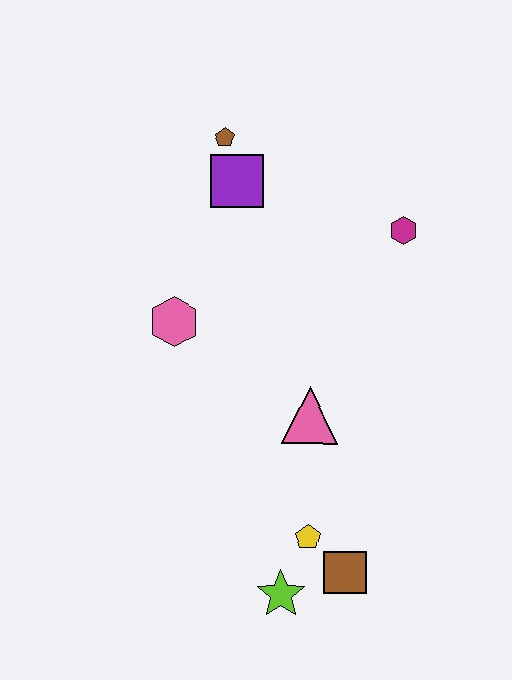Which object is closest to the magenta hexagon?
The purple square is closest to the magenta hexagon.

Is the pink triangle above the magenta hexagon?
No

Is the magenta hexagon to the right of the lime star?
Yes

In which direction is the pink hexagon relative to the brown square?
The pink hexagon is above the brown square.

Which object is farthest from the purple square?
The lime star is farthest from the purple square.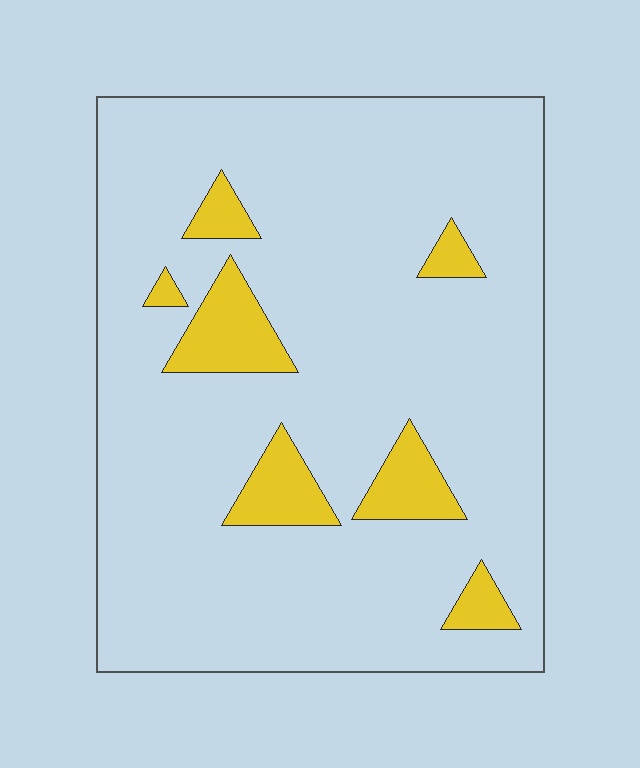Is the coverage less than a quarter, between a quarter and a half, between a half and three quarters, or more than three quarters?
Less than a quarter.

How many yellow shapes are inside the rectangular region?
7.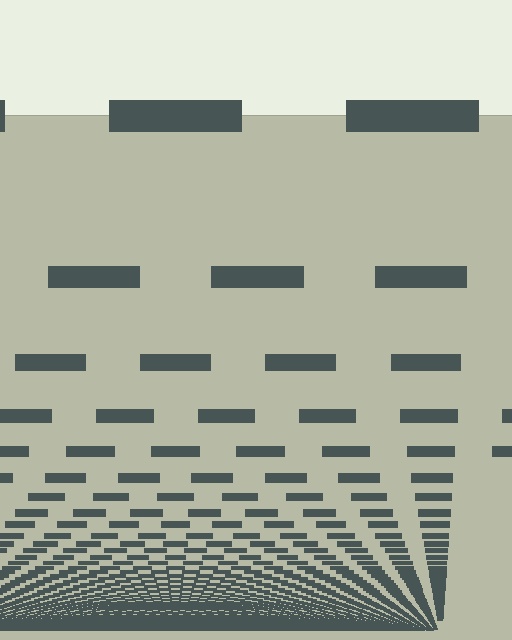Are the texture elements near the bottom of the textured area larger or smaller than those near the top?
Smaller. The gradient is inverted — elements near the bottom are smaller and denser.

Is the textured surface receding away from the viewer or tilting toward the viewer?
The surface appears to tilt toward the viewer. Texture elements get larger and sparser toward the top.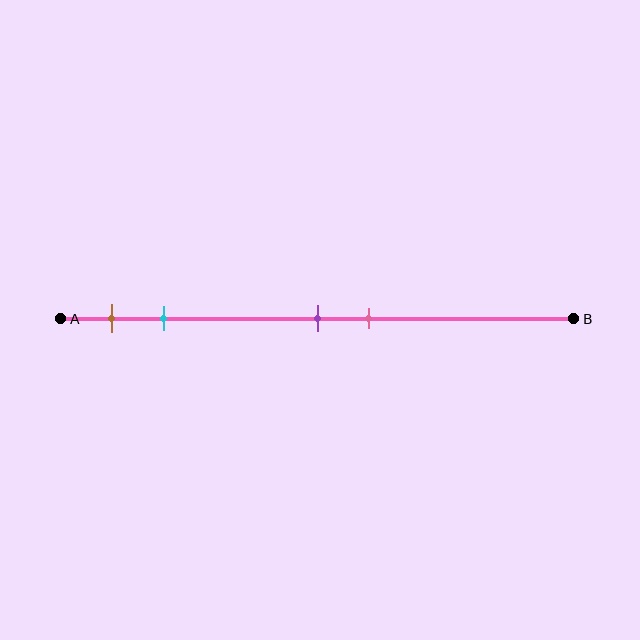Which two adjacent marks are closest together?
The purple and pink marks are the closest adjacent pair.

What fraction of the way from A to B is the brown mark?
The brown mark is approximately 10% (0.1) of the way from A to B.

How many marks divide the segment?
There are 4 marks dividing the segment.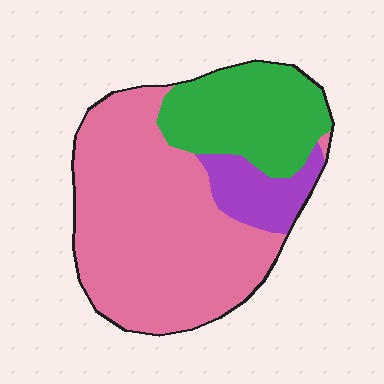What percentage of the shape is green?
Green covers 26% of the shape.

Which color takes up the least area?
Purple, at roughly 10%.